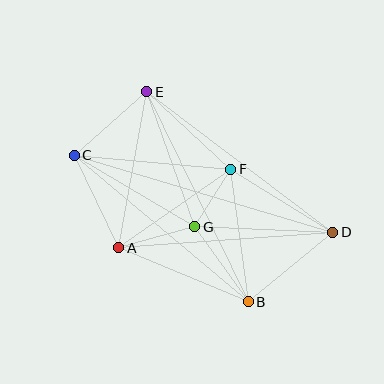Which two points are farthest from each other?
Points C and D are farthest from each other.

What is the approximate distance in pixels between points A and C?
The distance between A and C is approximately 102 pixels.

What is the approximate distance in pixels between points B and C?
The distance between B and C is approximately 227 pixels.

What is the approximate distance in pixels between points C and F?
The distance between C and F is approximately 157 pixels.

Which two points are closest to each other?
Points F and G are closest to each other.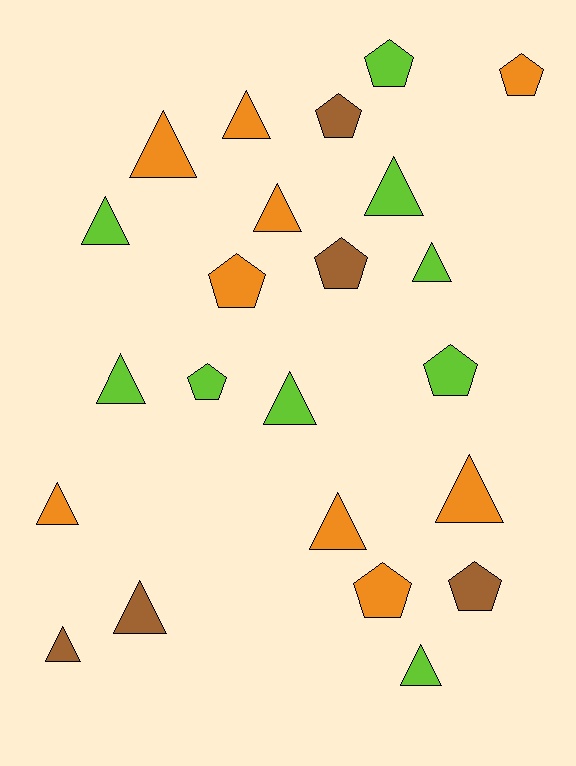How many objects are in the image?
There are 23 objects.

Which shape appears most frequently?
Triangle, with 14 objects.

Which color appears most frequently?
Orange, with 9 objects.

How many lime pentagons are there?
There are 3 lime pentagons.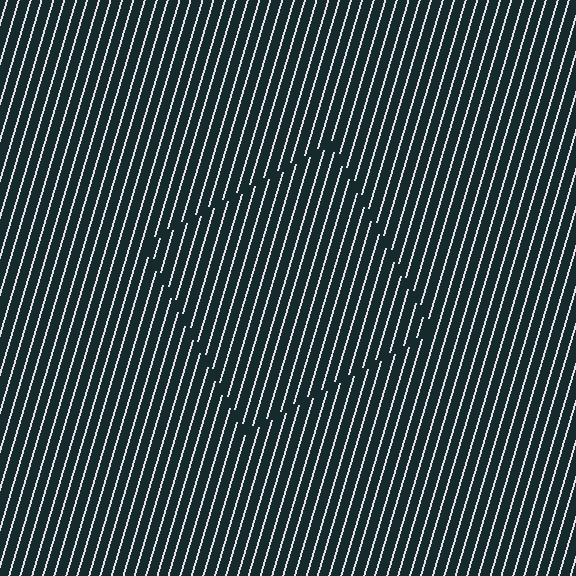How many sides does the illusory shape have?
4 sides — the line-ends trace a square.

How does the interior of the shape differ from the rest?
The interior of the shape contains the same grating, shifted by half a period — the contour is defined by the phase discontinuity where line-ends from the inner and outer gratings abut.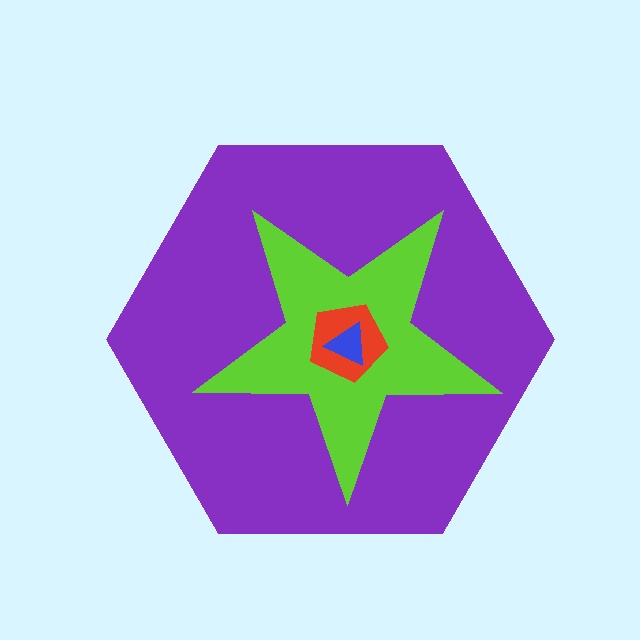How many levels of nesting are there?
4.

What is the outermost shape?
The purple hexagon.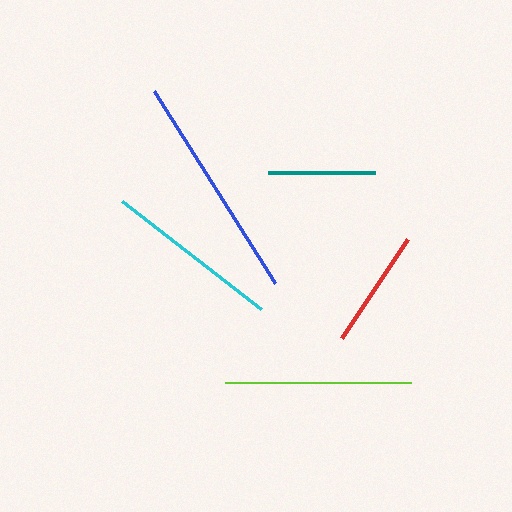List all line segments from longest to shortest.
From longest to shortest: blue, lime, cyan, red, teal.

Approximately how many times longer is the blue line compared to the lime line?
The blue line is approximately 1.2 times the length of the lime line.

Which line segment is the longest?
The blue line is the longest at approximately 227 pixels.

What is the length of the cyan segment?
The cyan segment is approximately 176 pixels long.